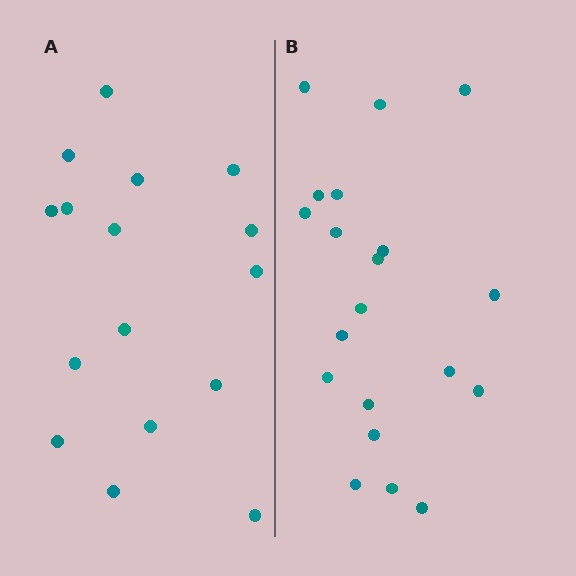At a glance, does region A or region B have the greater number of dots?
Region B (the right region) has more dots.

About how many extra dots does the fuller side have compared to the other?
Region B has about 4 more dots than region A.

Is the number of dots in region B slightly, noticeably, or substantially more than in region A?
Region B has noticeably more, but not dramatically so. The ratio is roughly 1.2 to 1.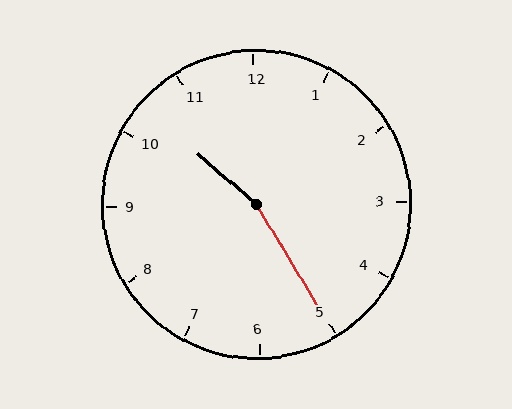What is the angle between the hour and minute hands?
Approximately 162 degrees.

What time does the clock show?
10:25.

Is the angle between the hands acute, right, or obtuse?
It is obtuse.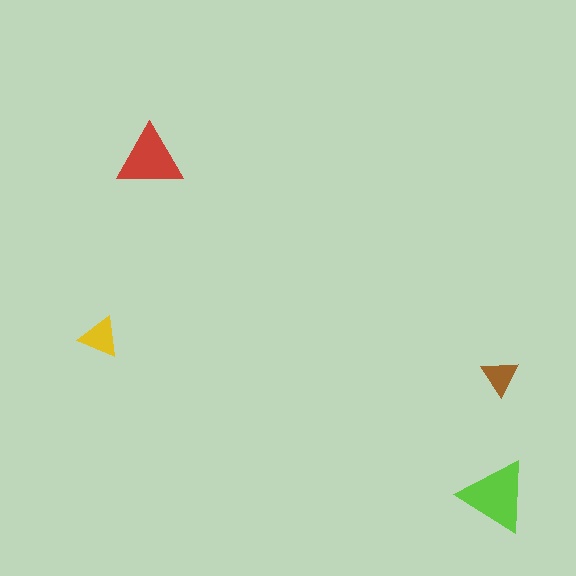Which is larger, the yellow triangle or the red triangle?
The red one.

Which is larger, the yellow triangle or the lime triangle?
The lime one.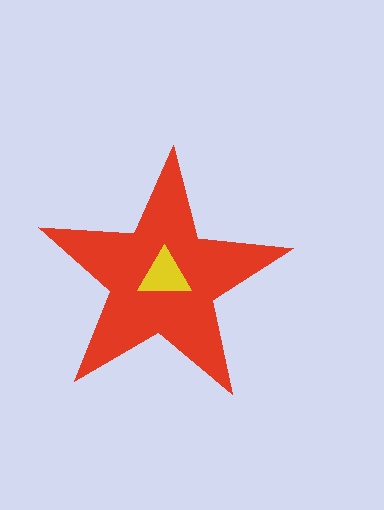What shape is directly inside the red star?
The yellow triangle.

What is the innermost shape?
The yellow triangle.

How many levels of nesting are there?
2.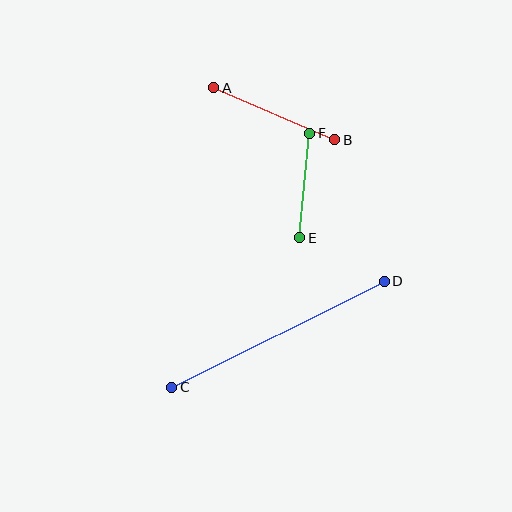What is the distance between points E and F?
The distance is approximately 105 pixels.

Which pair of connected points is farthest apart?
Points C and D are farthest apart.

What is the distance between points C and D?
The distance is approximately 238 pixels.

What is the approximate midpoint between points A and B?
The midpoint is at approximately (274, 114) pixels.